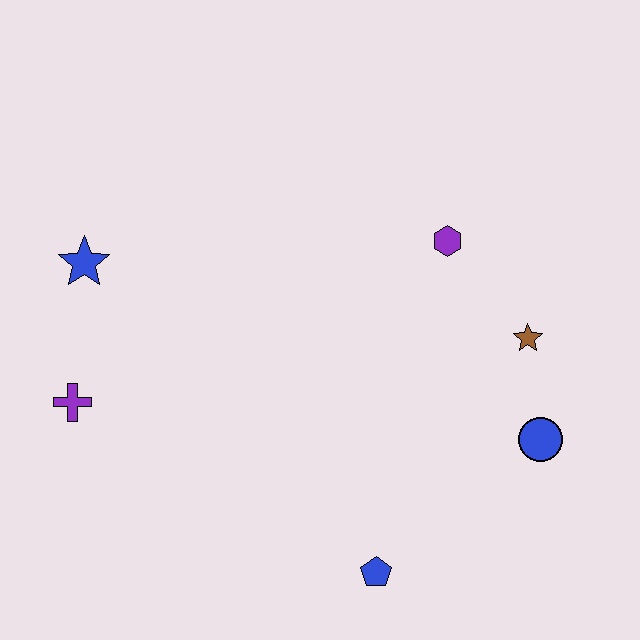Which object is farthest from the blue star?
The blue circle is farthest from the blue star.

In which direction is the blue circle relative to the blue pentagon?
The blue circle is to the right of the blue pentagon.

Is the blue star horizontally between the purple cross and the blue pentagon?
Yes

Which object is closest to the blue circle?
The brown star is closest to the blue circle.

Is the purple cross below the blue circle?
No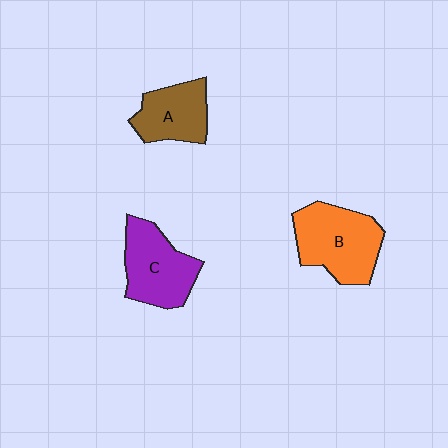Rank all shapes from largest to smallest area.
From largest to smallest: B (orange), C (purple), A (brown).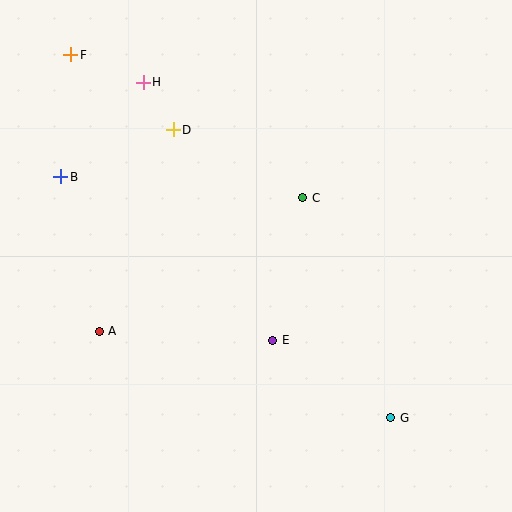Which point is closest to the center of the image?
Point C at (303, 198) is closest to the center.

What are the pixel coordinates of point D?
Point D is at (173, 130).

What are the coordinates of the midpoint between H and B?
The midpoint between H and B is at (102, 130).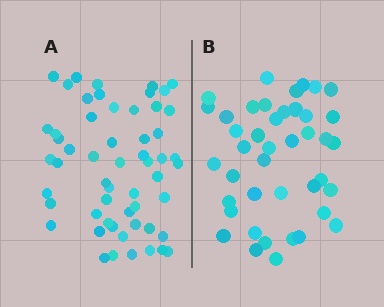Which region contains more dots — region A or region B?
Region A (the left region) has more dots.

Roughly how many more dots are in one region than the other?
Region A has approximately 15 more dots than region B.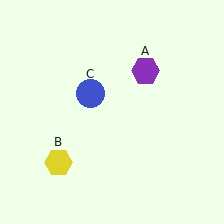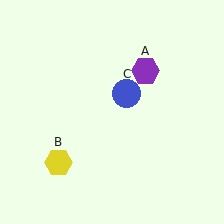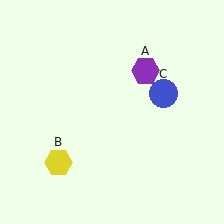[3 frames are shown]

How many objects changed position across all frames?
1 object changed position: blue circle (object C).